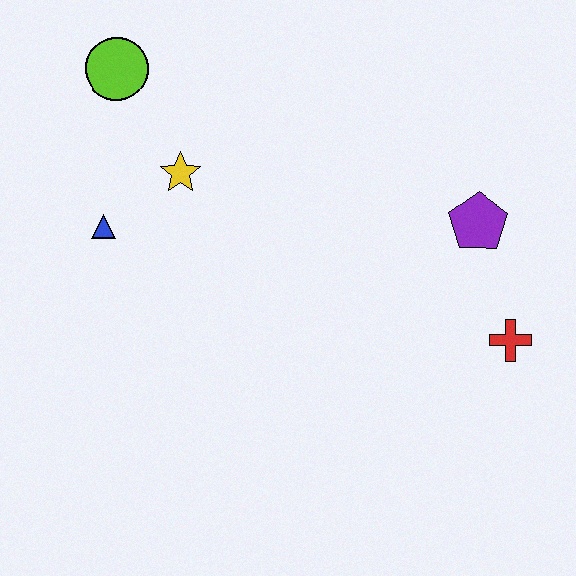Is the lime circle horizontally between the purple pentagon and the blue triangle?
Yes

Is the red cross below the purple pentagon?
Yes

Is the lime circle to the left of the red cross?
Yes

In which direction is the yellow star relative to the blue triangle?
The yellow star is to the right of the blue triangle.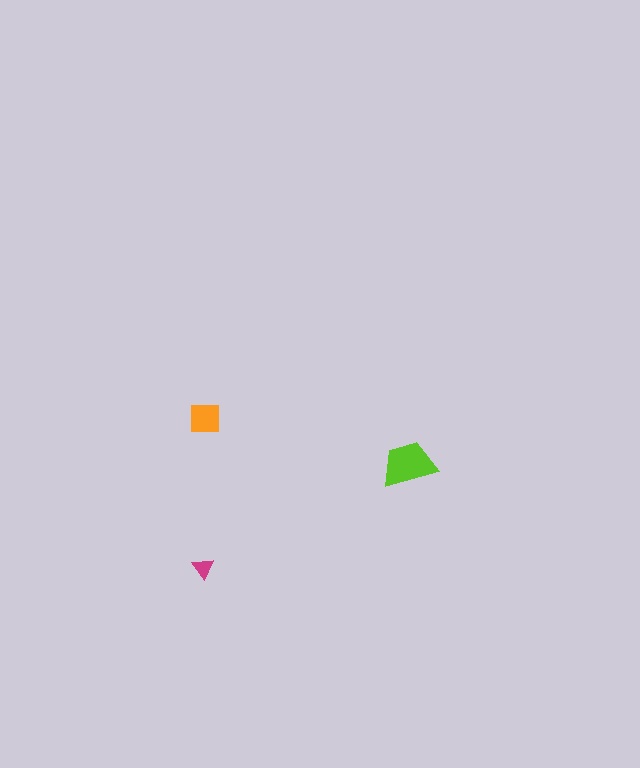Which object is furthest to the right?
The lime trapezoid is rightmost.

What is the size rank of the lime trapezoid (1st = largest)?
1st.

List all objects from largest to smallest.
The lime trapezoid, the orange square, the magenta triangle.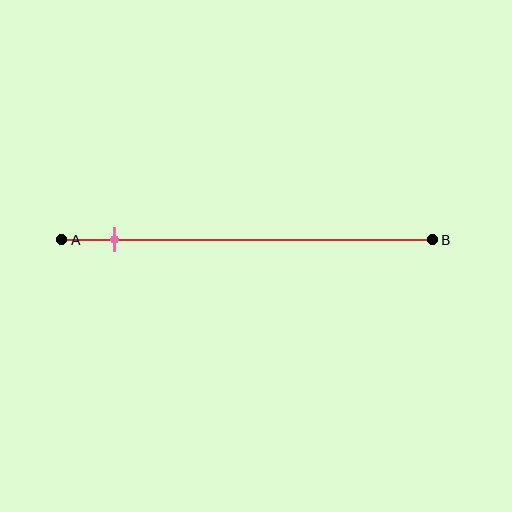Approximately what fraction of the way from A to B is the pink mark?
The pink mark is approximately 15% of the way from A to B.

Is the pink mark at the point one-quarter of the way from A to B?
No, the mark is at about 15% from A, not at the 25% one-quarter point.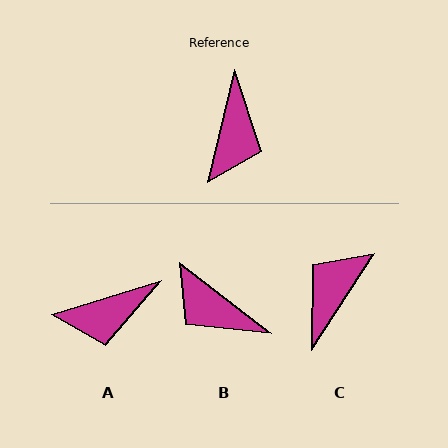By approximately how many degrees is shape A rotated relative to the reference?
Approximately 59 degrees clockwise.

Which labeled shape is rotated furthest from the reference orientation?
C, about 160 degrees away.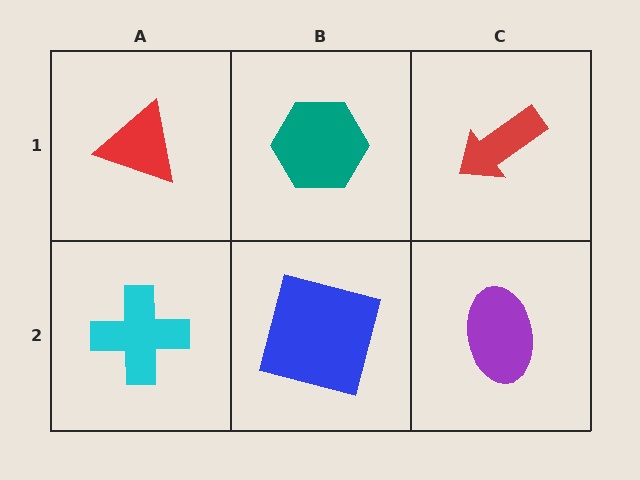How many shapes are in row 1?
3 shapes.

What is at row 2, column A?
A cyan cross.